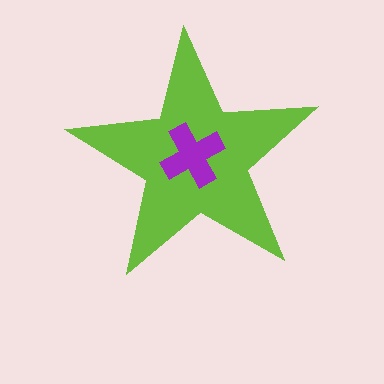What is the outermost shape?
The lime star.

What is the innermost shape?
The purple cross.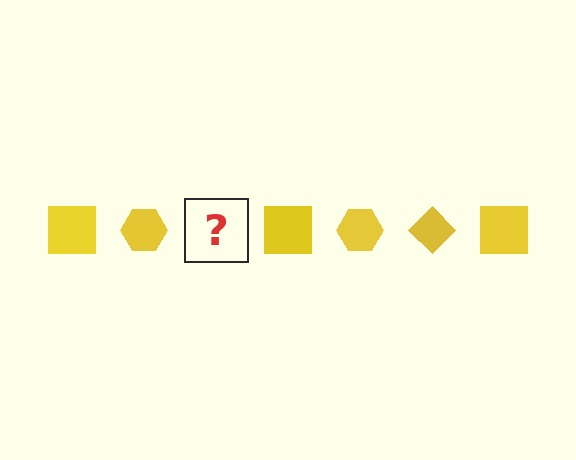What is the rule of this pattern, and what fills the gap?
The rule is that the pattern cycles through square, hexagon, diamond shapes in yellow. The gap should be filled with a yellow diamond.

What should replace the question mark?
The question mark should be replaced with a yellow diamond.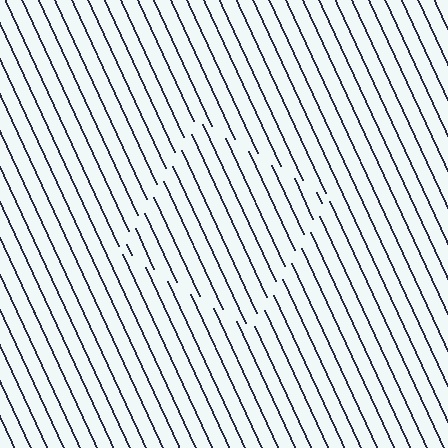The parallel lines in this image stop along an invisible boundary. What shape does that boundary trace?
An illusory square. The interior of the shape contains the same grating, shifted by half a period — the contour is defined by the phase discontinuity where line-ends from the inner and outer gratings abut.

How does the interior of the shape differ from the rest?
The interior of the shape contains the same grating, shifted by half a period — the contour is defined by the phase discontinuity where line-ends from the inner and outer gratings abut.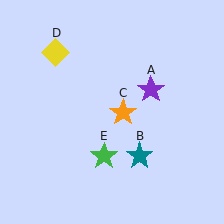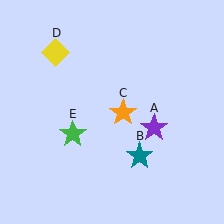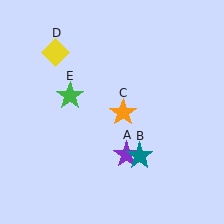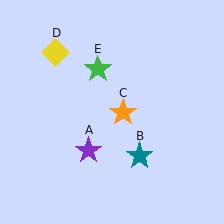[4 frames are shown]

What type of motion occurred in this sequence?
The purple star (object A), green star (object E) rotated clockwise around the center of the scene.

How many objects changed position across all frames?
2 objects changed position: purple star (object A), green star (object E).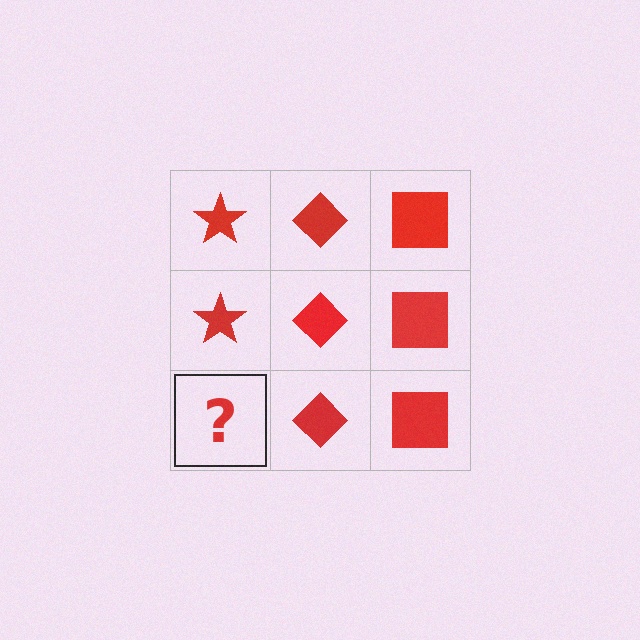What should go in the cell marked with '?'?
The missing cell should contain a red star.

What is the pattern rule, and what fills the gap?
The rule is that each column has a consistent shape. The gap should be filled with a red star.